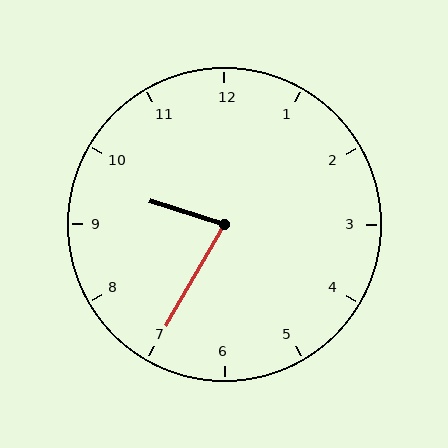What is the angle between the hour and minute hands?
Approximately 78 degrees.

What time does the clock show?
9:35.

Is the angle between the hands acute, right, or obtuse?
It is acute.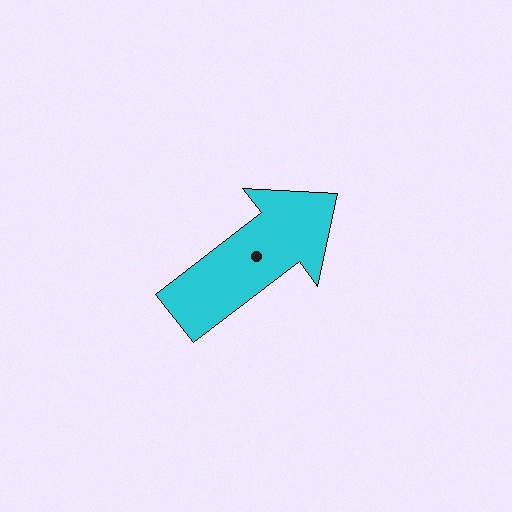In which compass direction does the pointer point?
Northeast.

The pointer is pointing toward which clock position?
Roughly 2 o'clock.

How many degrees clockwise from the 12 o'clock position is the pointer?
Approximately 52 degrees.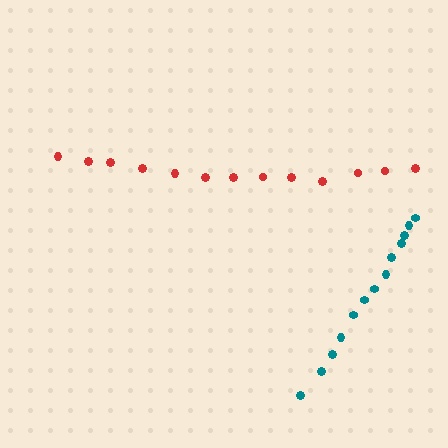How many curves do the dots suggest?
There are 2 distinct paths.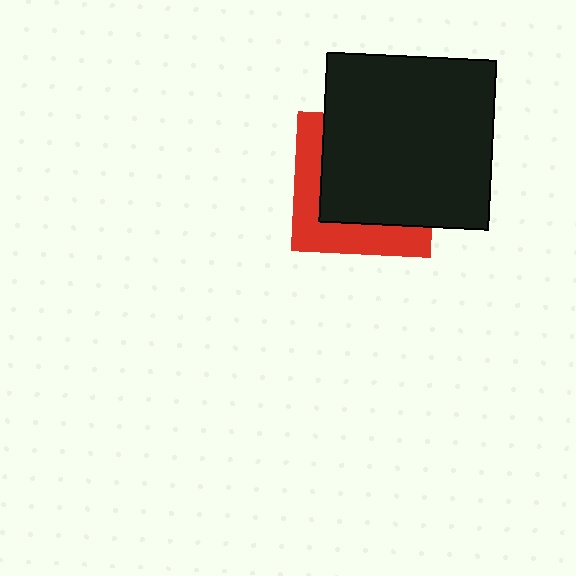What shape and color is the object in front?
The object in front is a black square.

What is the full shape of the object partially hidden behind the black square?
The partially hidden object is a red square.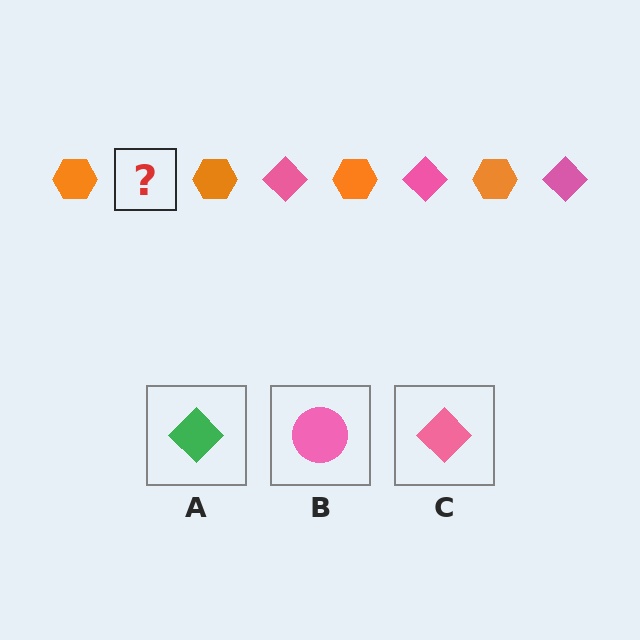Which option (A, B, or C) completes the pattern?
C.